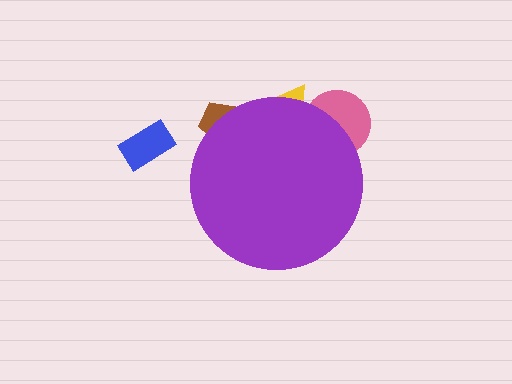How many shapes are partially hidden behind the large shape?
3 shapes are partially hidden.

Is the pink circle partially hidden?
Yes, the pink circle is partially hidden behind the purple circle.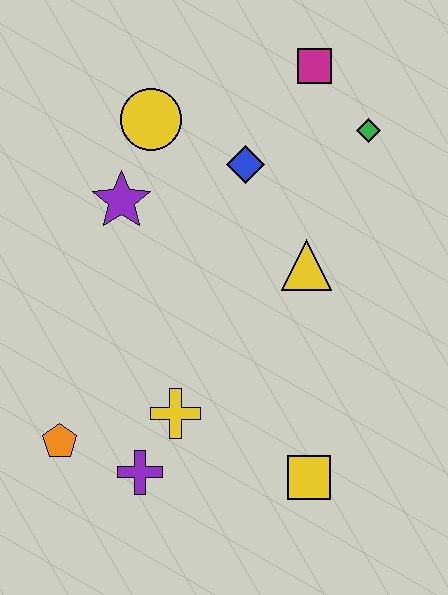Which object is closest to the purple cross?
The yellow cross is closest to the purple cross.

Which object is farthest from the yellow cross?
The magenta square is farthest from the yellow cross.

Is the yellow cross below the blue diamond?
Yes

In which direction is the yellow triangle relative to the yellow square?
The yellow triangle is above the yellow square.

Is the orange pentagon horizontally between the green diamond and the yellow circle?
No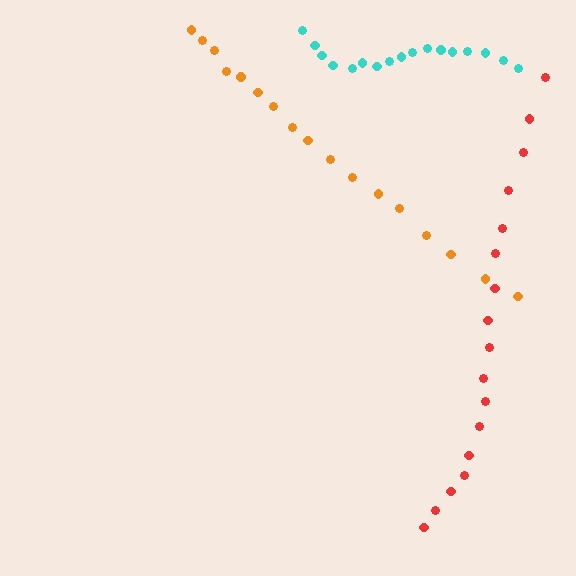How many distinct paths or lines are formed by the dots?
There are 3 distinct paths.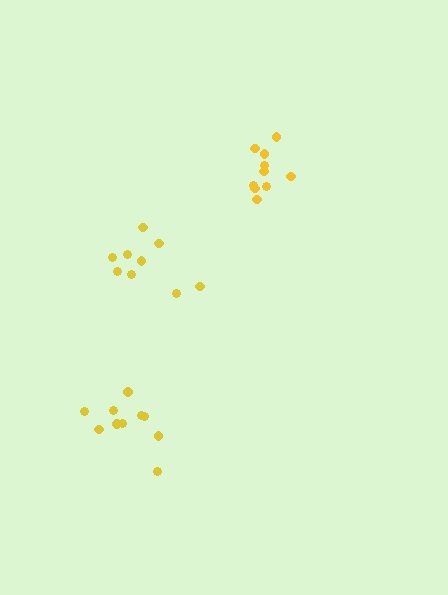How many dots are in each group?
Group 1: 10 dots, Group 2: 10 dots, Group 3: 9 dots (29 total).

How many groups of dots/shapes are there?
There are 3 groups.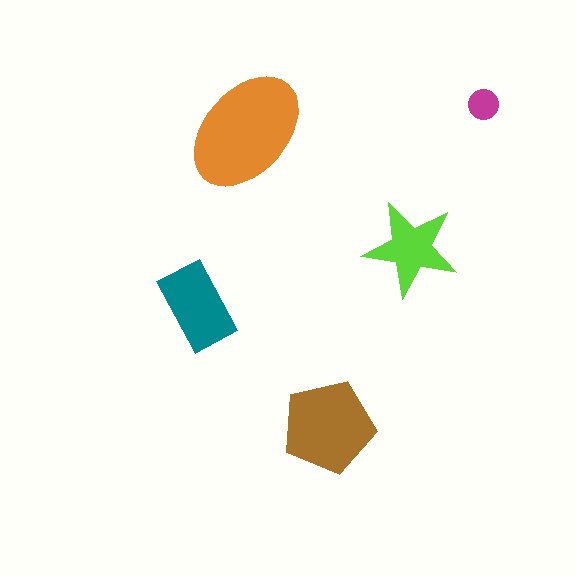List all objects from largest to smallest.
The orange ellipse, the brown pentagon, the teal rectangle, the lime star, the magenta circle.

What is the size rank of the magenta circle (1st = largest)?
5th.